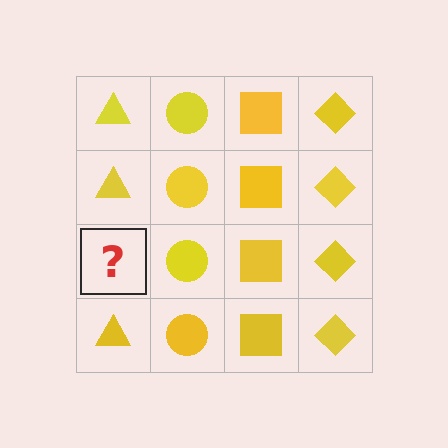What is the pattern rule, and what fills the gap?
The rule is that each column has a consistent shape. The gap should be filled with a yellow triangle.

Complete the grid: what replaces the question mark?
The question mark should be replaced with a yellow triangle.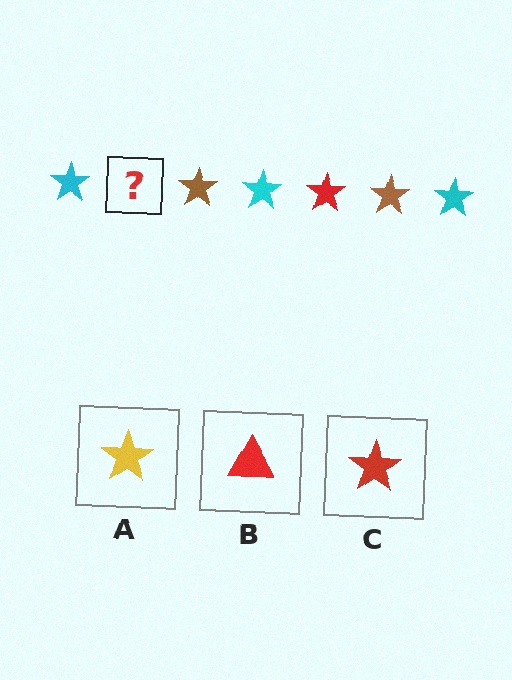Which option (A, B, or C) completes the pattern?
C.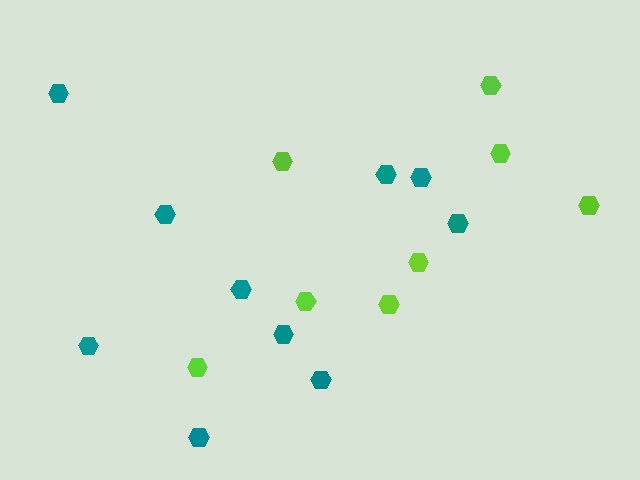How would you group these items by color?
There are 2 groups: one group of teal hexagons (10) and one group of lime hexagons (8).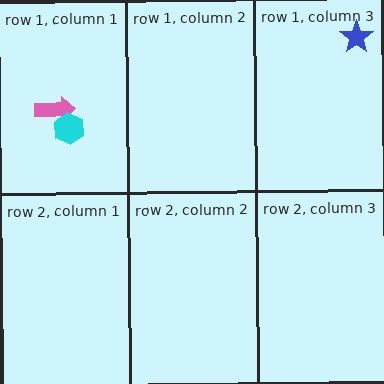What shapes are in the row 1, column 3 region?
The blue star.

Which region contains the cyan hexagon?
The row 1, column 1 region.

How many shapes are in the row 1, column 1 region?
2.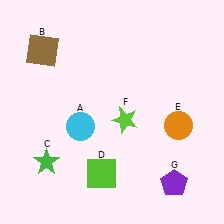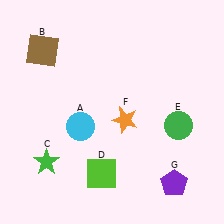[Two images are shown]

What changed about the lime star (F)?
In Image 1, F is lime. In Image 2, it changed to orange.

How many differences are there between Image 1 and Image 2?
There are 2 differences between the two images.